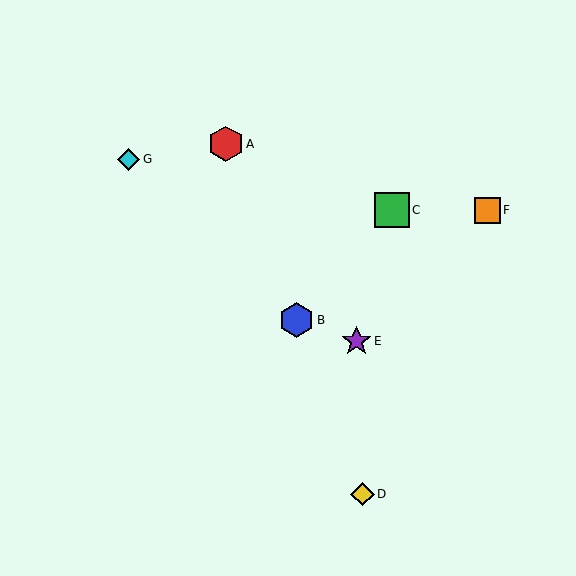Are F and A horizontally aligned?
No, F is at y≈210 and A is at y≈144.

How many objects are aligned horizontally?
2 objects (C, F) are aligned horizontally.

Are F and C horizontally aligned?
Yes, both are at y≈210.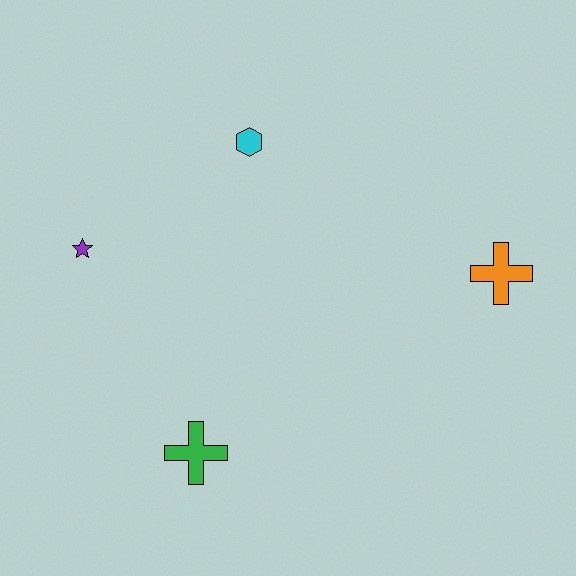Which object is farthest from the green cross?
The orange cross is farthest from the green cross.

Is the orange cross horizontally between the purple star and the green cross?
No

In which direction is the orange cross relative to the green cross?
The orange cross is to the right of the green cross.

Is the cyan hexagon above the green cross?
Yes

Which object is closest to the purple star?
The cyan hexagon is closest to the purple star.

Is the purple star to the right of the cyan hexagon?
No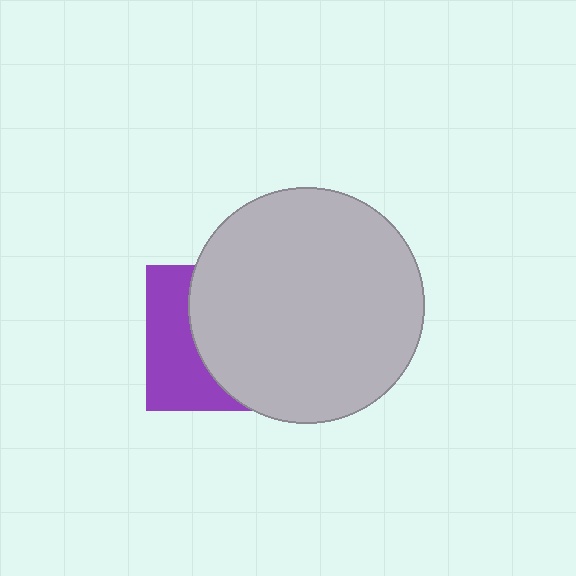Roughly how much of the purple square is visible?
A small part of it is visible (roughly 39%).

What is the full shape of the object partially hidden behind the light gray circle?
The partially hidden object is a purple square.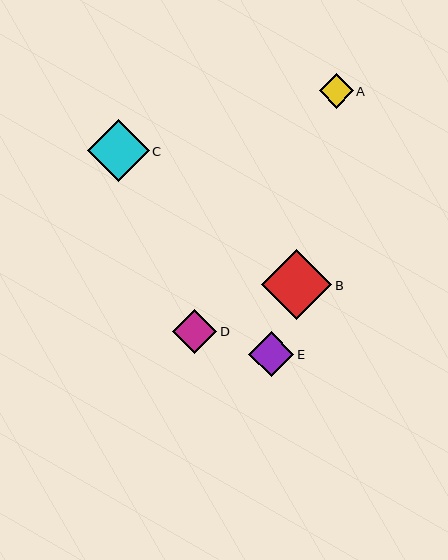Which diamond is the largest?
Diamond B is the largest with a size of approximately 70 pixels.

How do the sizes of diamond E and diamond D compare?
Diamond E and diamond D are approximately the same size.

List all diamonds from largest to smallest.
From largest to smallest: B, C, E, D, A.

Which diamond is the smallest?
Diamond A is the smallest with a size of approximately 34 pixels.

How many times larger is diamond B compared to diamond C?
Diamond B is approximately 1.1 times the size of diamond C.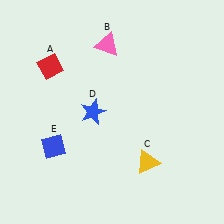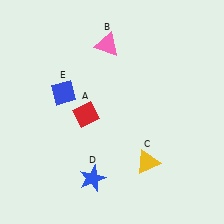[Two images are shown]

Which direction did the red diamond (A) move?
The red diamond (A) moved down.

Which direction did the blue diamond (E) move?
The blue diamond (E) moved up.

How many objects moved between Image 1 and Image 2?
3 objects moved between the two images.